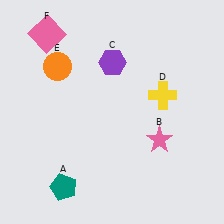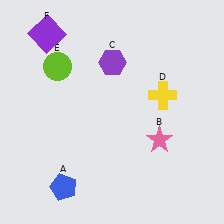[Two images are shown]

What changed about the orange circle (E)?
In Image 1, E is orange. In Image 2, it changed to lime.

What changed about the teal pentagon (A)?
In Image 1, A is teal. In Image 2, it changed to blue.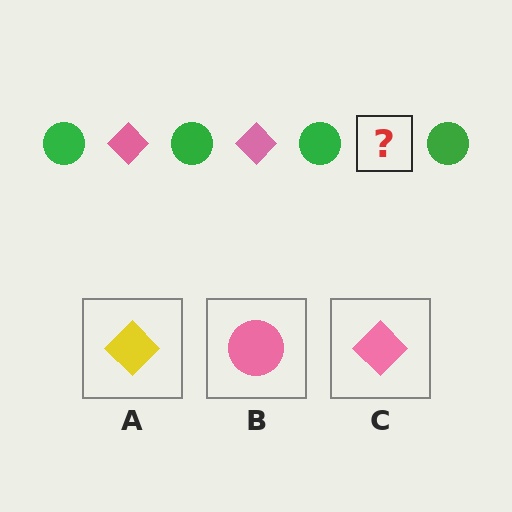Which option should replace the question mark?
Option C.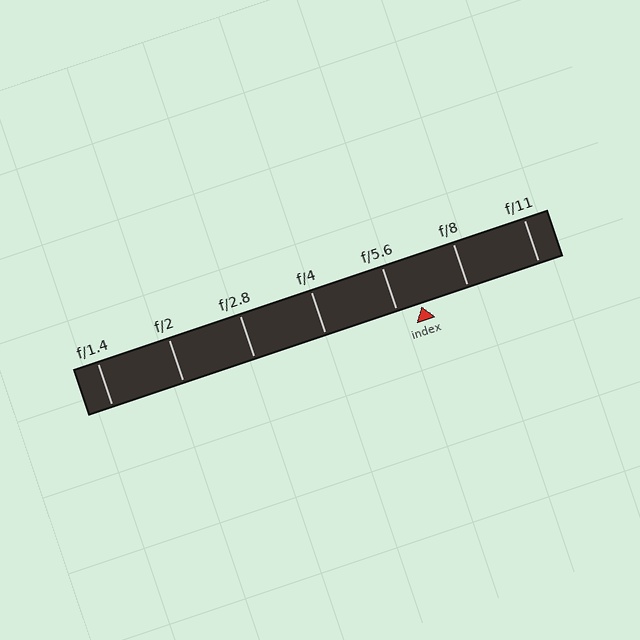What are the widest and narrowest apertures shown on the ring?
The widest aperture shown is f/1.4 and the narrowest is f/11.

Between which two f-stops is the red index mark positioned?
The index mark is between f/5.6 and f/8.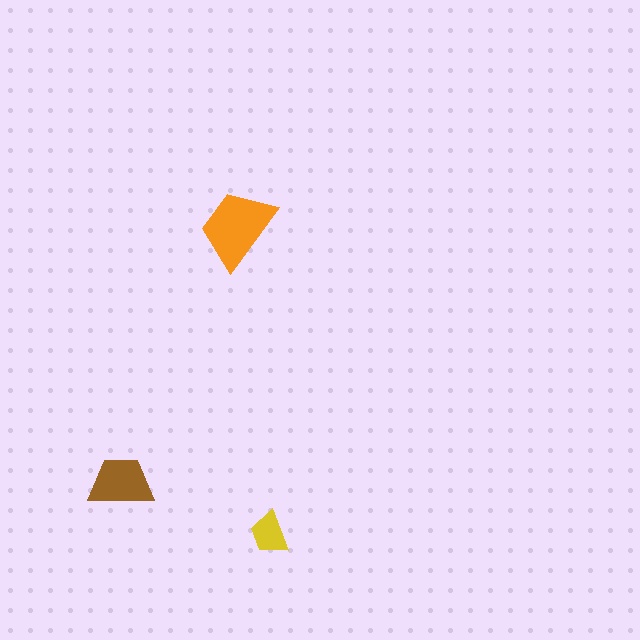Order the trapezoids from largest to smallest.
the orange one, the brown one, the yellow one.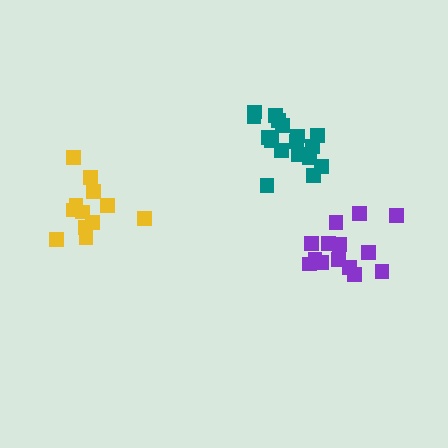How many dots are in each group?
Group 1: 17 dots, Group 2: 12 dots, Group 3: 15 dots (44 total).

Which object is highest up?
The teal cluster is topmost.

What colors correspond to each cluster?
The clusters are colored: teal, yellow, purple.